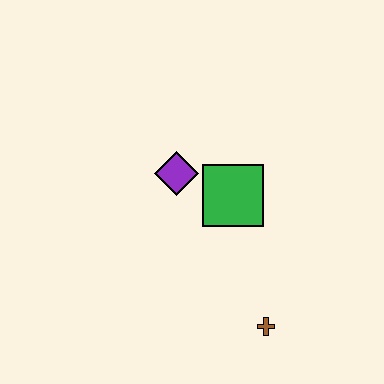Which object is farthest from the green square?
The brown cross is farthest from the green square.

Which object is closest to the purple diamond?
The green square is closest to the purple diamond.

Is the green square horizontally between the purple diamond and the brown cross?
Yes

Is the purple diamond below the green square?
No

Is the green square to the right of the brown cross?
No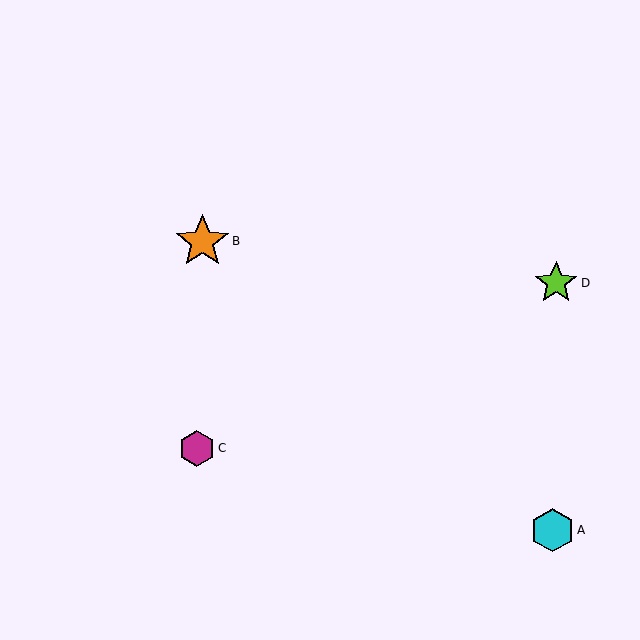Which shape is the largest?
The orange star (labeled B) is the largest.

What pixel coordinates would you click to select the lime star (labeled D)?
Click at (556, 283) to select the lime star D.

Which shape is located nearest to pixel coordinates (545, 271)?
The lime star (labeled D) at (556, 283) is nearest to that location.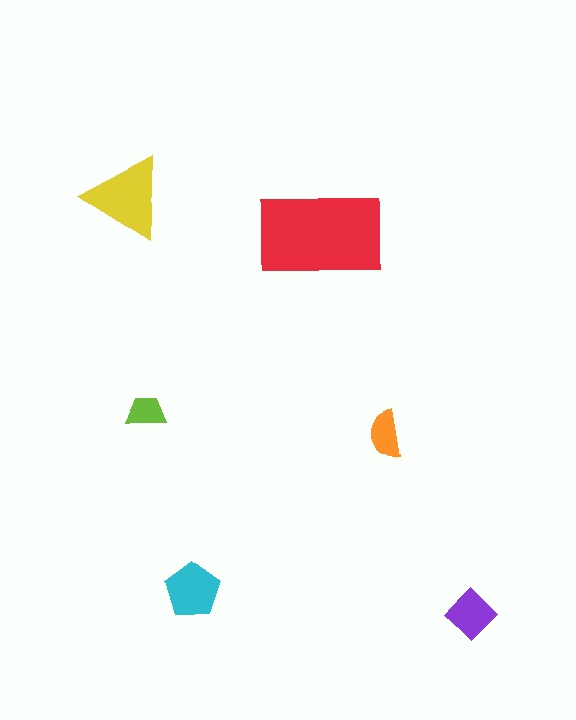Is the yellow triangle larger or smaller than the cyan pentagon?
Larger.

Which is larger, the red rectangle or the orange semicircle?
The red rectangle.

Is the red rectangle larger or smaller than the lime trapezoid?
Larger.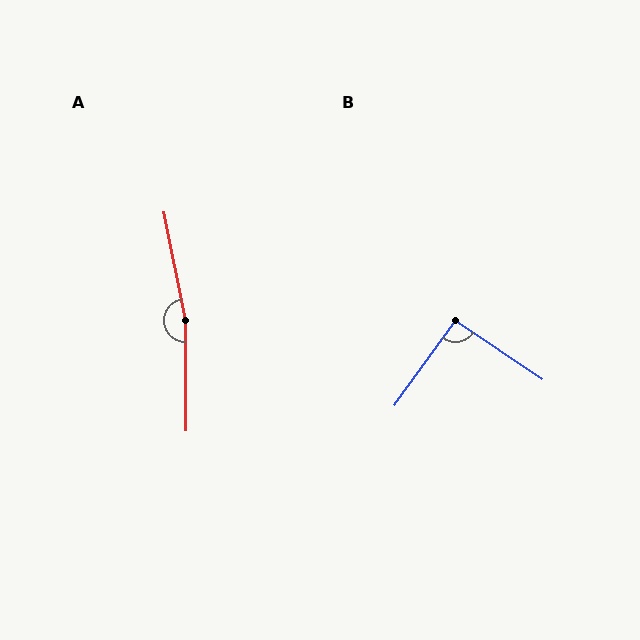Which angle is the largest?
A, at approximately 169 degrees.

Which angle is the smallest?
B, at approximately 92 degrees.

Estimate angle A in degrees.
Approximately 169 degrees.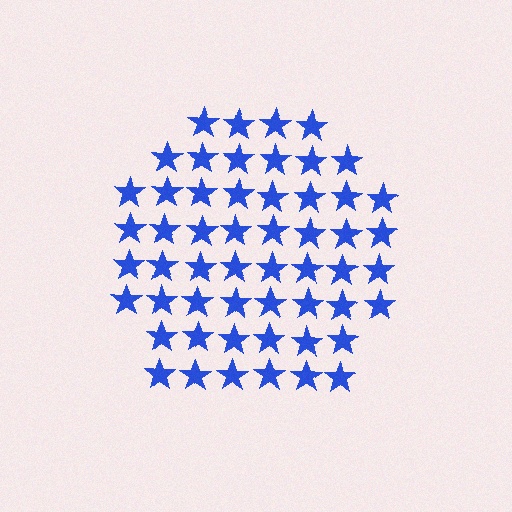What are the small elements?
The small elements are stars.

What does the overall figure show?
The overall figure shows a hexagon.